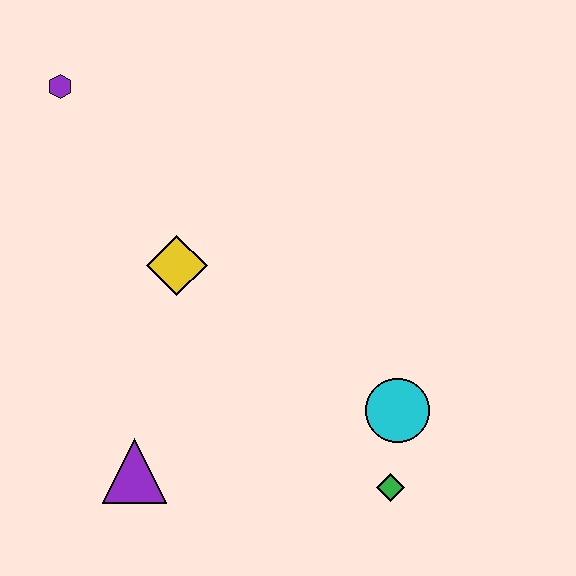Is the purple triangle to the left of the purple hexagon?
No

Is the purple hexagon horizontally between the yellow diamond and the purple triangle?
No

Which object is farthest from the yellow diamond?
The green diamond is farthest from the yellow diamond.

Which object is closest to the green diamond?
The cyan circle is closest to the green diamond.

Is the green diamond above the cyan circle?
No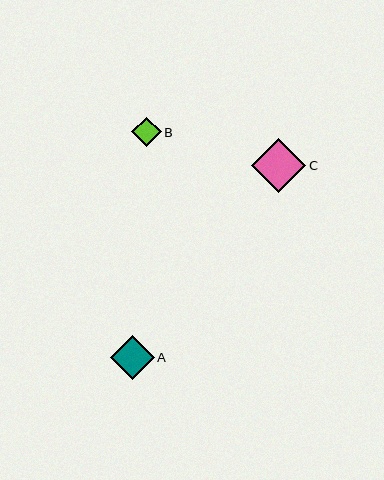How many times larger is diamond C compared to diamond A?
Diamond C is approximately 1.2 times the size of diamond A.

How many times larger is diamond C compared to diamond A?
Diamond C is approximately 1.2 times the size of diamond A.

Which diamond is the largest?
Diamond C is the largest with a size of approximately 55 pixels.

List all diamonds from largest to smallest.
From largest to smallest: C, A, B.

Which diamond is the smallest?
Diamond B is the smallest with a size of approximately 30 pixels.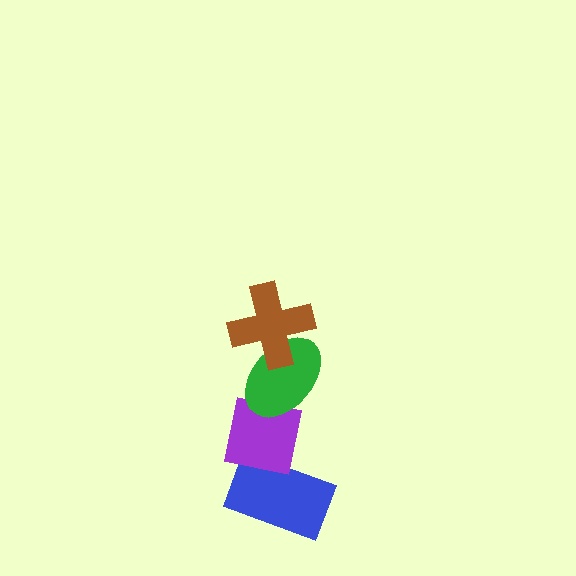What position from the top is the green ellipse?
The green ellipse is 2nd from the top.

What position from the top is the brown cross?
The brown cross is 1st from the top.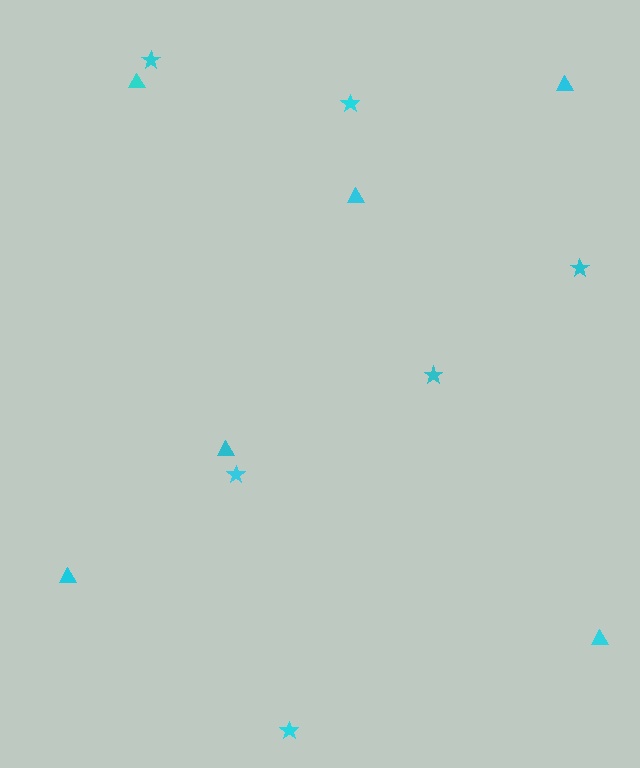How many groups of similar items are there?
There are 2 groups: one group of triangles (6) and one group of stars (6).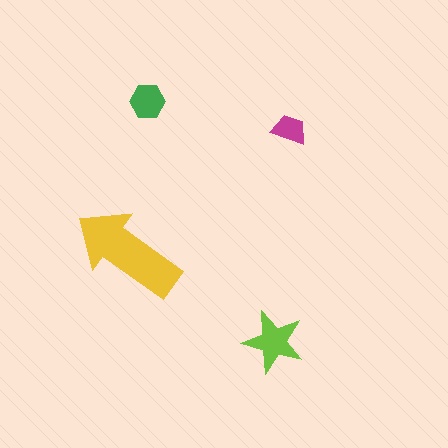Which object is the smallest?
The magenta trapezoid.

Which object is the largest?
The yellow arrow.